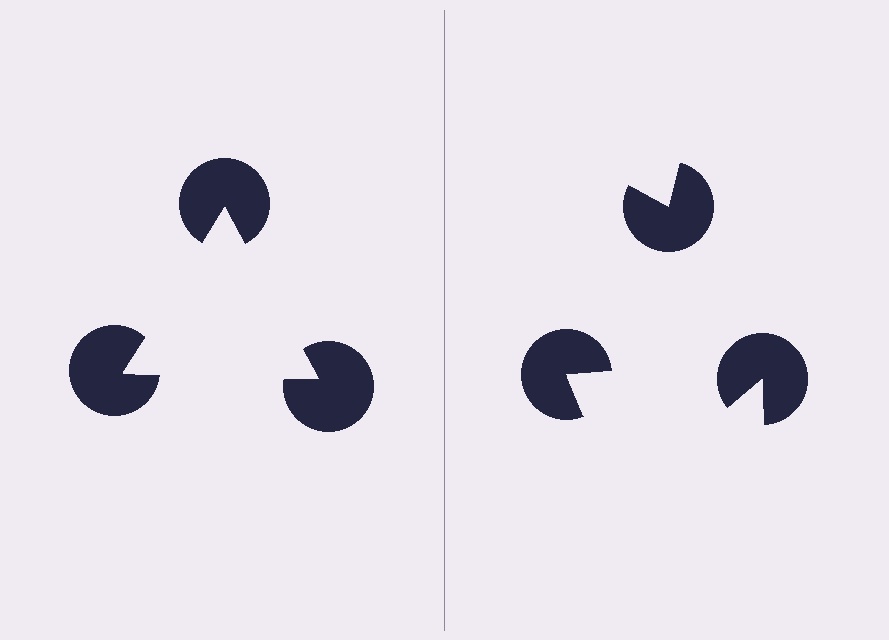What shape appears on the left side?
An illusory triangle.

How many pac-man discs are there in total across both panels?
6 — 3 on each side.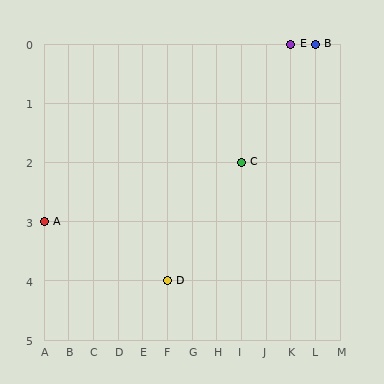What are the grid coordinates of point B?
Point B is at grid coordinates (L, 0).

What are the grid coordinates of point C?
Point C is at grid coordinates (I, 2).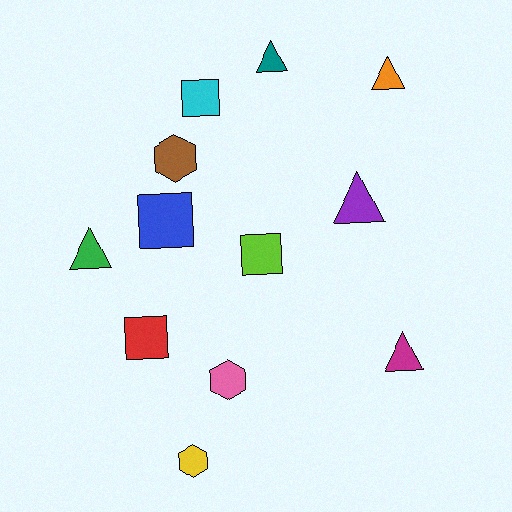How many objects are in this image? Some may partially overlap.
There are 12 objects.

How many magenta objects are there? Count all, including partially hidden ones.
There is 1 magenta object.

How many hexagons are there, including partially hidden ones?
There are 3 hexagons.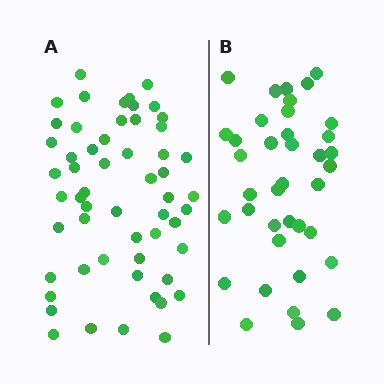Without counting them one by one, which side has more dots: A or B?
Region A (the left region) has more dots.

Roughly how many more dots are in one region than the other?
Region A has approximately 20 more dots than region B.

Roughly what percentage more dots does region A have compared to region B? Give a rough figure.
About 45% more.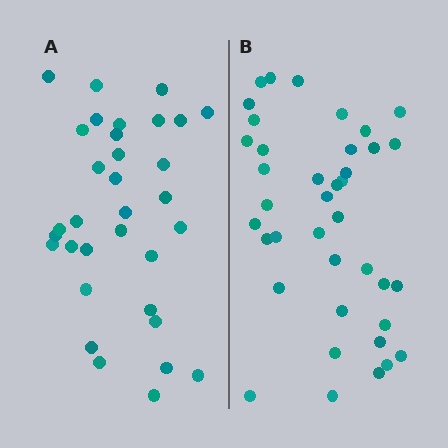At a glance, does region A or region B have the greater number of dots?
Region B (the right region) has more dots.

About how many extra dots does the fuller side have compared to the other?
Region B has about 6 more dots than region A.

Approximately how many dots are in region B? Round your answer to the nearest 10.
About 40 dots. (The exact count is 39, which rounds to 40.)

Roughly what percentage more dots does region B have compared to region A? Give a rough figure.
About 20% more.